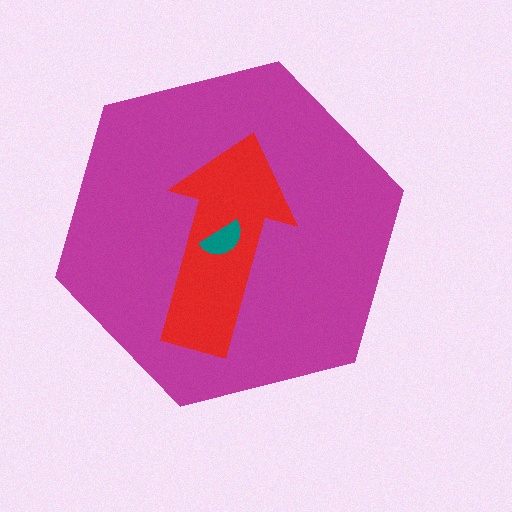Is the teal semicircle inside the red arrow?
Yes.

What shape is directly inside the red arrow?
The teal semicircle.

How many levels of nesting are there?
3.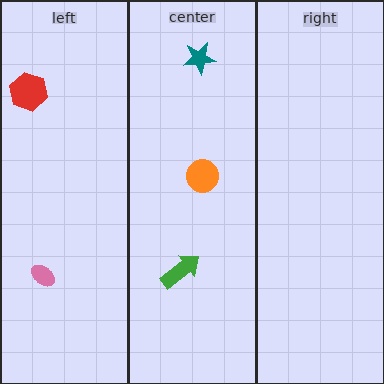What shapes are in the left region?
The pink ellipse, the red hexagon.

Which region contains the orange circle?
The center region.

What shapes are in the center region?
The orange circle, the green arrow, the teal star.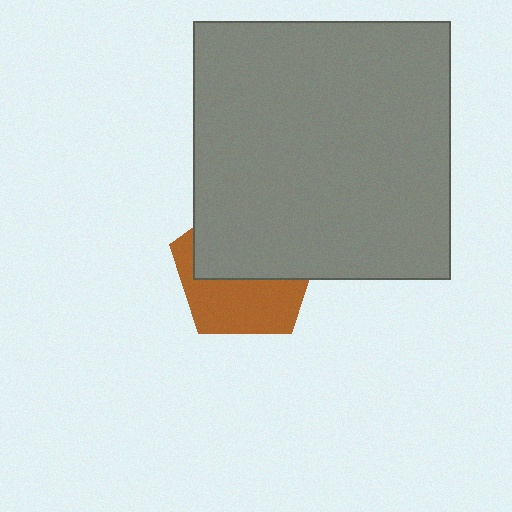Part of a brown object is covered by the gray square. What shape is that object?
It is a pentagon.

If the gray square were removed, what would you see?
You would see the complete brown pentagon.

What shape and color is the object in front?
The object in front is a gray square.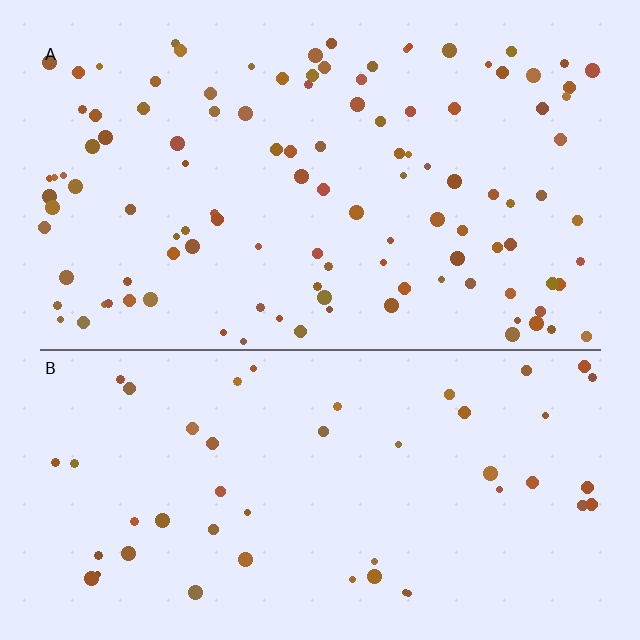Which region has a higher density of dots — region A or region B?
A (the top).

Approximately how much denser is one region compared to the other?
Approximately 2.3× — region A over region B.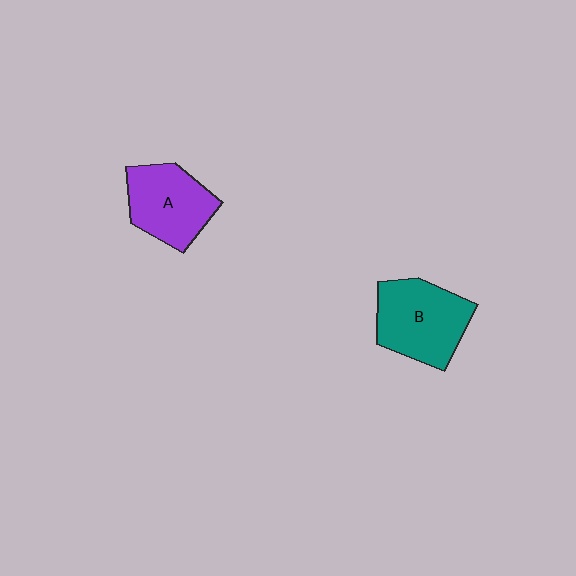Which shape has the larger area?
Shape B (teal).